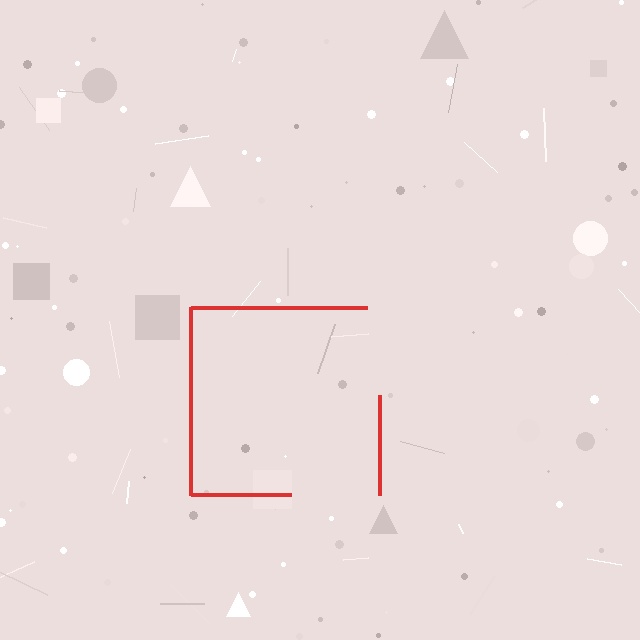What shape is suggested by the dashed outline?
The dashed outline suggests a square.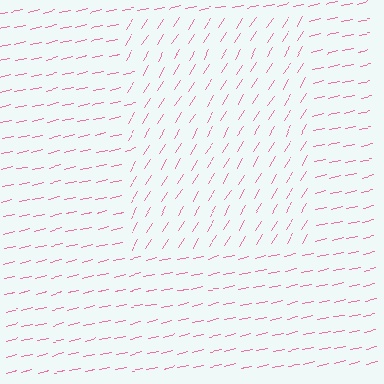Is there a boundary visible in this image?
Yes, there is a texture boundary formed by a change in line orientation.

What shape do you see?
I see a rectangle.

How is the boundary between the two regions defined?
The boundary is defined purely by a change in line orientation (approximately 45 degrees difference). All lines are the same color and thickness.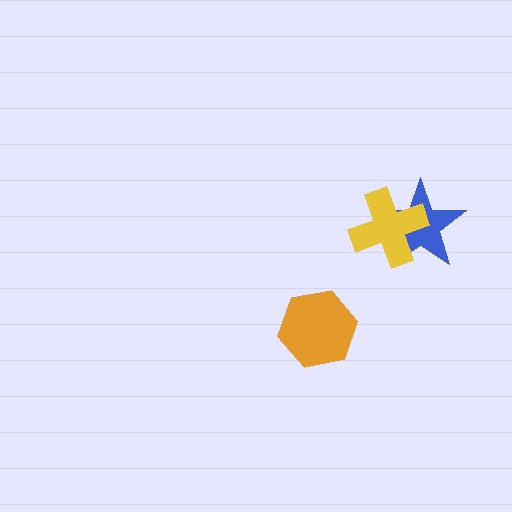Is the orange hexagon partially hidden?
No, no other shape covers it.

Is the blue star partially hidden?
Yes, it is partially covered by another shape.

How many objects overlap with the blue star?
1 object overlaps with the blue star.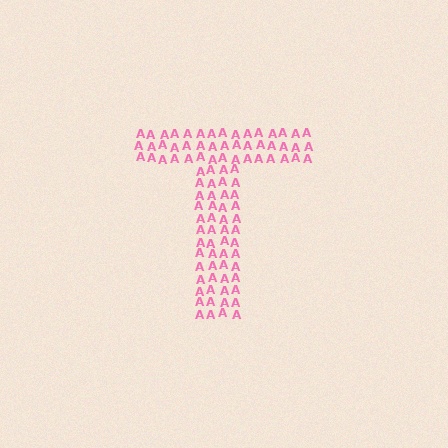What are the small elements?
The small elements are letter A's.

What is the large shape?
The large shape is the letter T.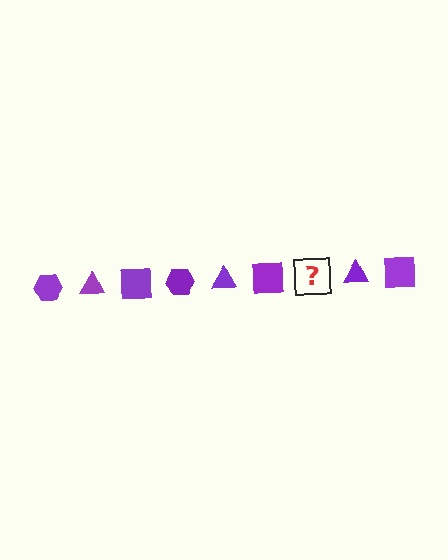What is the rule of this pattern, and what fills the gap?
The rule is that the pattern cycles through hexagon, triangle, square shapes in purple. The gap should be filled with a purple hexagon.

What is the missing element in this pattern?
The missing element is a purple hexagon.